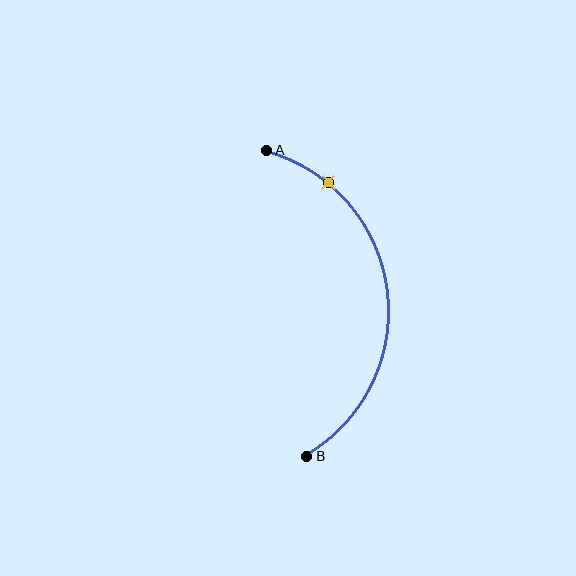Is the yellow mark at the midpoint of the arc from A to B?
No. The yellow mark lies on the arc but is closer to endpoint A. The arc midpoint would be at the point on the curve equidistant along the arc from both A and B.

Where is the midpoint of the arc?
The arc midpoint is the point on the curve farthest from the straight line joining A and B. It sits to the right of that line.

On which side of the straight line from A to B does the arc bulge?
The arc bulges to the right of the straight line connecting A and B.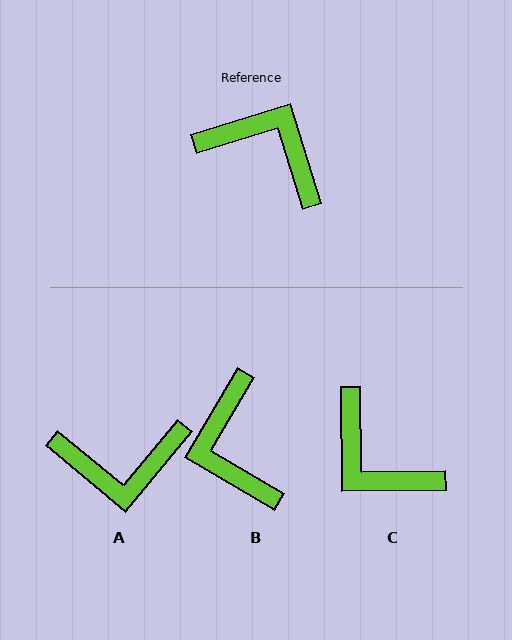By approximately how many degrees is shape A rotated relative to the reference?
Approximately 147 degrees clockwise.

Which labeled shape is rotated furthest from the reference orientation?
C, about 163 degrees away.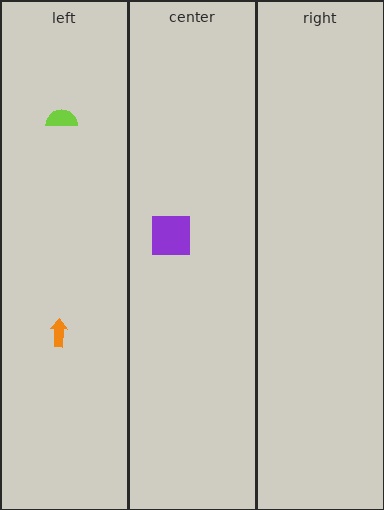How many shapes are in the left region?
2.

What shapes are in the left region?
The lime semicircle, the orange arrow.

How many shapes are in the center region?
1.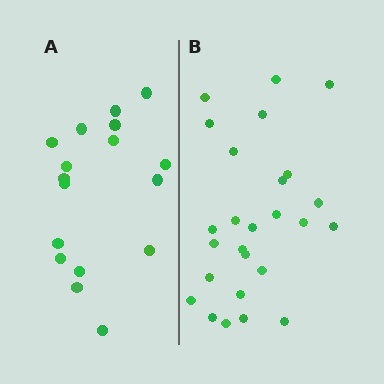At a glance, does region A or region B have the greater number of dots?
Region B (the right region) has more dots.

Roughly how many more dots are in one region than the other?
Region B has roughly 8 or so more dots than region A.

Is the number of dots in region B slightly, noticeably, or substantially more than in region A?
Region B has substantially more. The ratio is roughly 1.5 to 1.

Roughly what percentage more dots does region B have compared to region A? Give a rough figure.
About 55% more.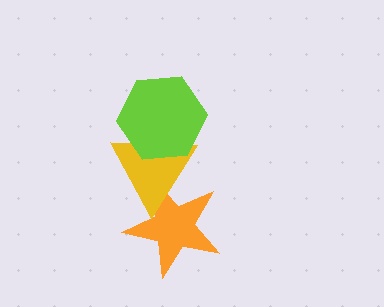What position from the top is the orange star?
The orange star is 3rd from the top.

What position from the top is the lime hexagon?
The lime hexagon is 1st from the top.